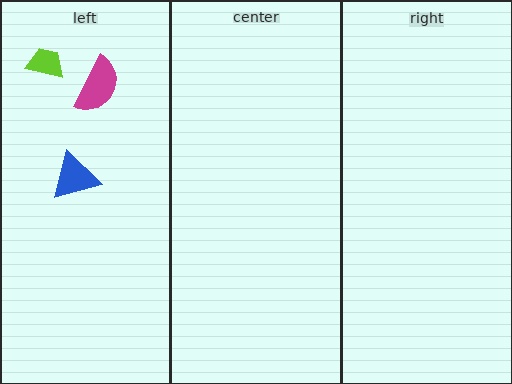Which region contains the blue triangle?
The left region.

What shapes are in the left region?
The blue triangle, the magenta semicircle, the lime trapezoid.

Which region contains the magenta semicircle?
The left region.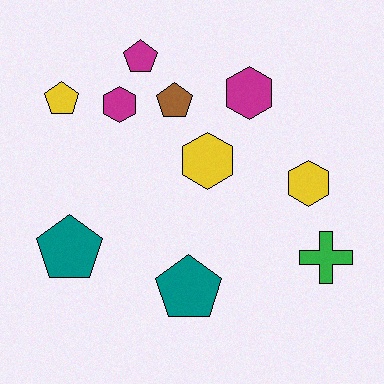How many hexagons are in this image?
There are 4 hexagons.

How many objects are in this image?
There are 10 objects.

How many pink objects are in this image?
There are no pink objects.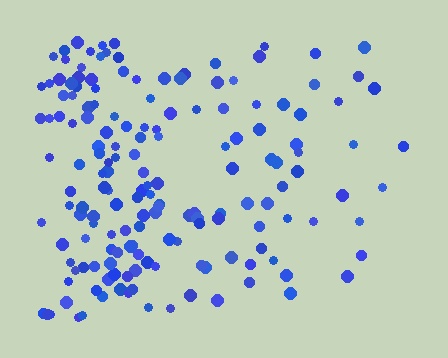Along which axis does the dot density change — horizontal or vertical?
Horizontal.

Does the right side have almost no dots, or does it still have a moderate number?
Still a moderate number, just noticeably fewer than the left.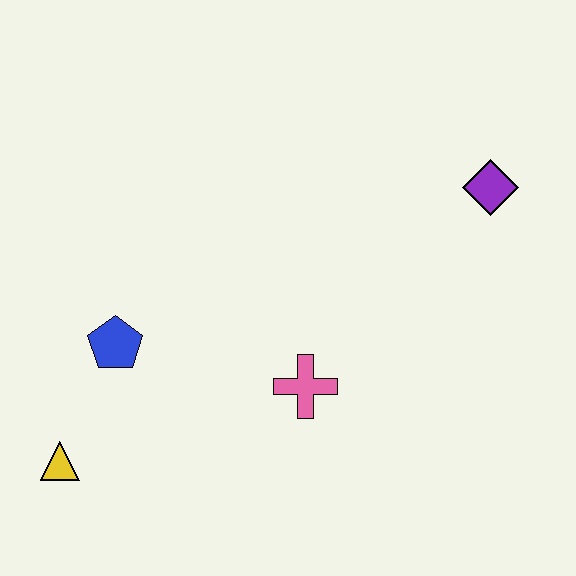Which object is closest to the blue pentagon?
The yellow triangle is closest to the blue pentagon.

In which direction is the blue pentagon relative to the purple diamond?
The blue pentagon is to the left of the purple diamond.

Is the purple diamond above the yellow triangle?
Yes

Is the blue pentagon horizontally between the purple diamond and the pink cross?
No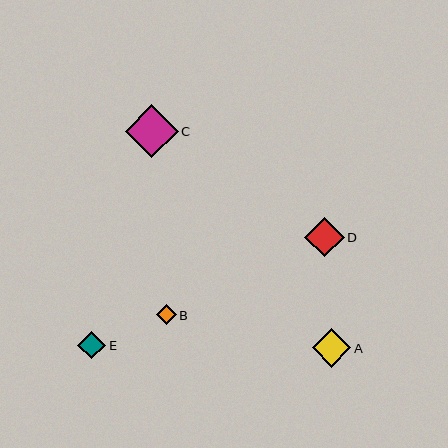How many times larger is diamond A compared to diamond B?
Diamond A is approximately 2.0 times the size of diamond B.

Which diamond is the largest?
Diamond C is the largest with a size of approximately 52 pixels.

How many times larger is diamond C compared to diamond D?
Diamond C is approximately 1.3 times the size of diamond D.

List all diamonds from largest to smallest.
From largest to smallest: C, D, A, E, B.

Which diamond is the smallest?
Diamond B is the smallest with a size of approximately 20 pixels.